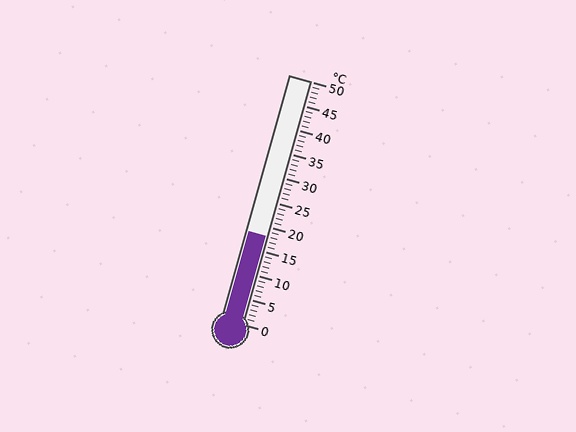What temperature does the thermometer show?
The thermometer shows approximately 18°C.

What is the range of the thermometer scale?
The thermometer scale ranges from 0°C to 50°C.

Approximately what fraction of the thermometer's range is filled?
The thermometer is filled to approximately 35% of its range.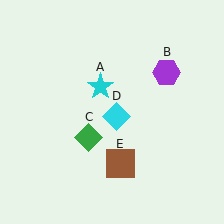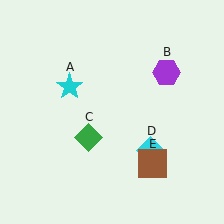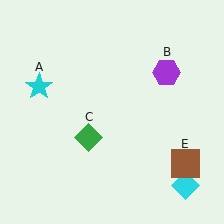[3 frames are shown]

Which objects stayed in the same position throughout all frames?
Purple hexagon (object B) and green diamond (object C) remained stationary.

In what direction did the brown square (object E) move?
The brown square (object E) moved right.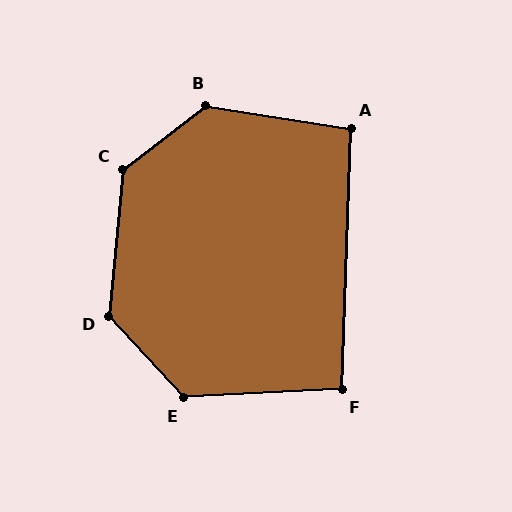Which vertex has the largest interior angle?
C, at approximately 133 degrees.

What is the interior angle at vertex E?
Approximately 130 degrees (obtuse).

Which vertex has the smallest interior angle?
F, at approximately 95 degrees.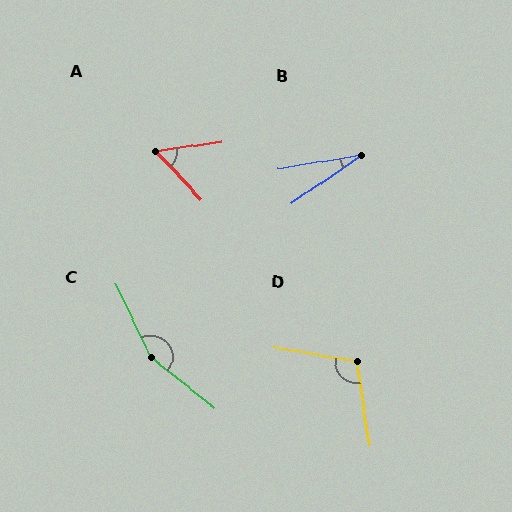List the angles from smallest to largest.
B (25°), A (55°), D (108°), C (154°).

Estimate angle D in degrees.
Approximately 108 degrees.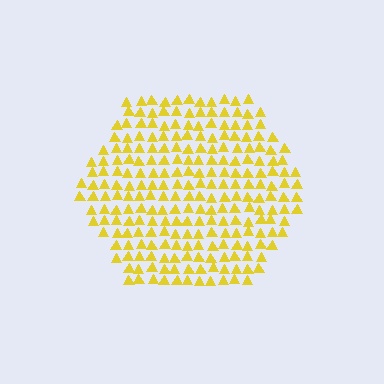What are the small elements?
The small elements are triangles.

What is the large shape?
The large shape is a hexagon.